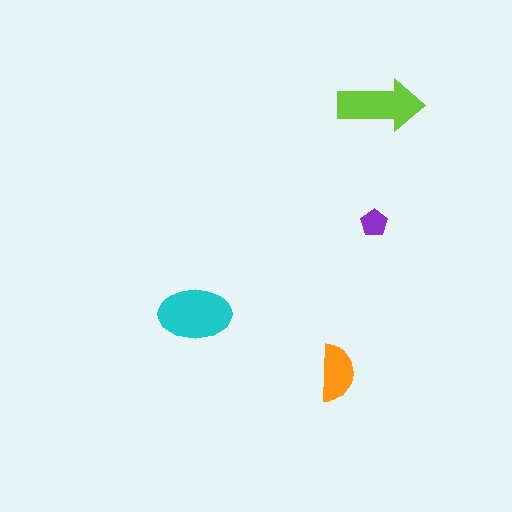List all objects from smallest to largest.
The purple pentagon, the orange semicircle, the lime arrow, the cyan ellipse.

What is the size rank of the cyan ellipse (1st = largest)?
1st.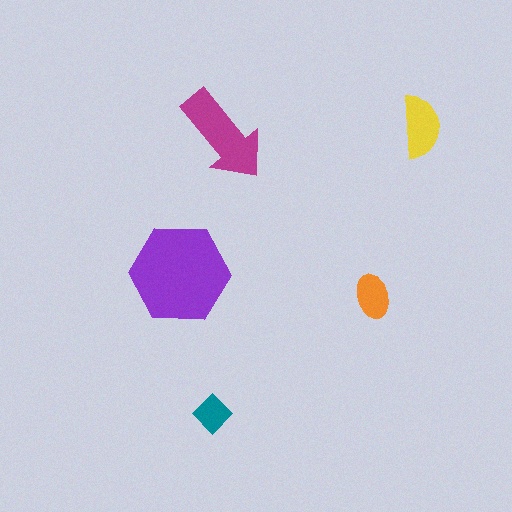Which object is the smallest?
The teal diamond.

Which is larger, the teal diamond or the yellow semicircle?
The yellow semicircle.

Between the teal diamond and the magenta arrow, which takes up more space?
The magenta arrow.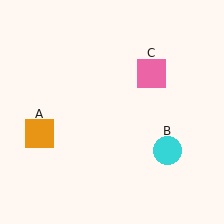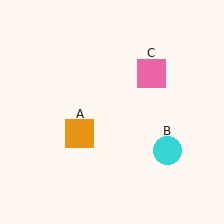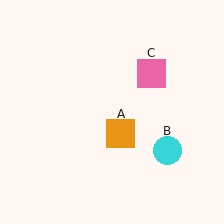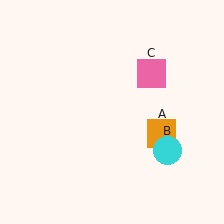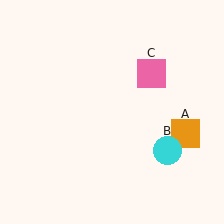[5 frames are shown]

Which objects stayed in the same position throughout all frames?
Cyan circle (object B) and pink square (object C) remained stationary.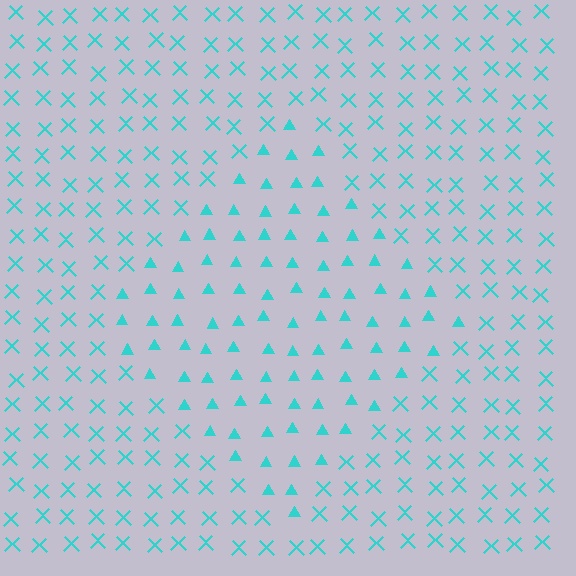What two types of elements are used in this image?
The image uses triangles inside the diamond region and X marks outside it.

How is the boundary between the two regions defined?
The boundary is defined by a change in element shape: triangles inside vs. X marks outside. All elements share the same color and spacing.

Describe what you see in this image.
The image is filled with small cyan elements arranged in a uniform grid. A diamond-shaped region contains triangles, while the surrounding area contains X marks. The boundary is defined purely by the change in element shape.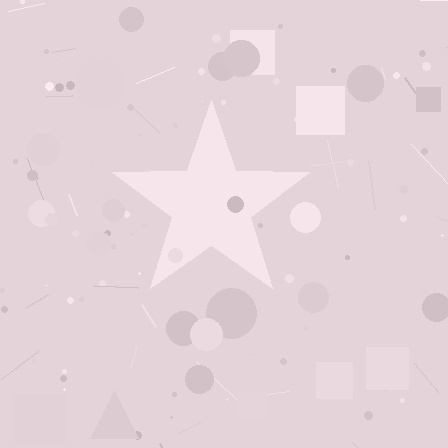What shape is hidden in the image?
A star is hidden in the image.